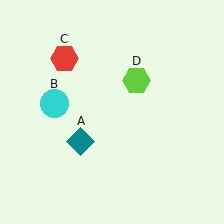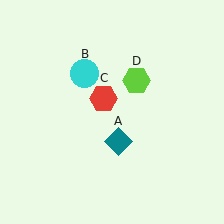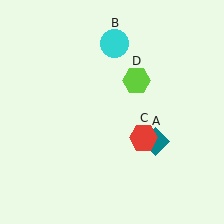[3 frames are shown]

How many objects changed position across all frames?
3 objects changed position: teal diamond (object A), cyan circle (object B), red hexagon (object C).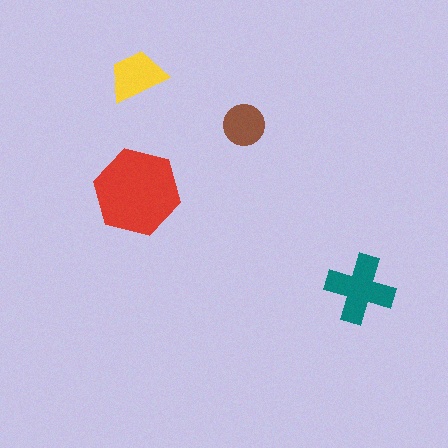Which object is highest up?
The yellow trapezoid is topmost.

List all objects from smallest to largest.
The brown circle, the yellow trapezoid, the teal cross, the red hexagon.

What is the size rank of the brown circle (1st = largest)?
4th.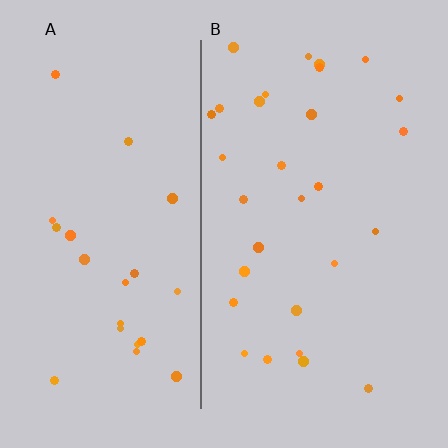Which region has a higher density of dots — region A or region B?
B (the right).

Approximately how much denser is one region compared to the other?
Approximately 1.3× — region B over region A.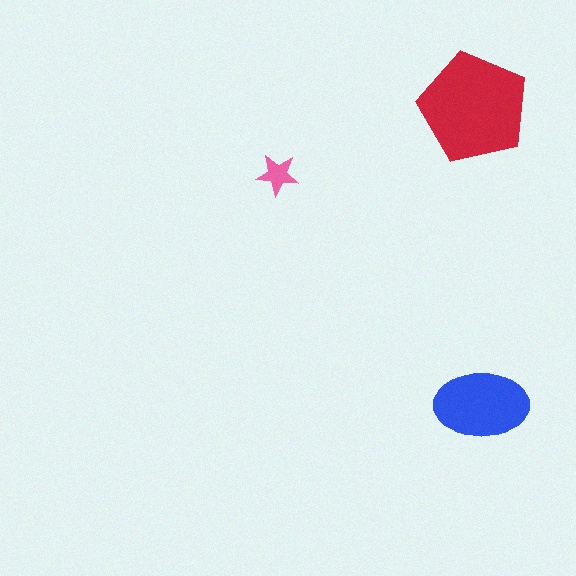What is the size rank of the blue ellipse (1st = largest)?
2nd.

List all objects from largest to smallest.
The red pentagon, the blue ellipse, the pink star.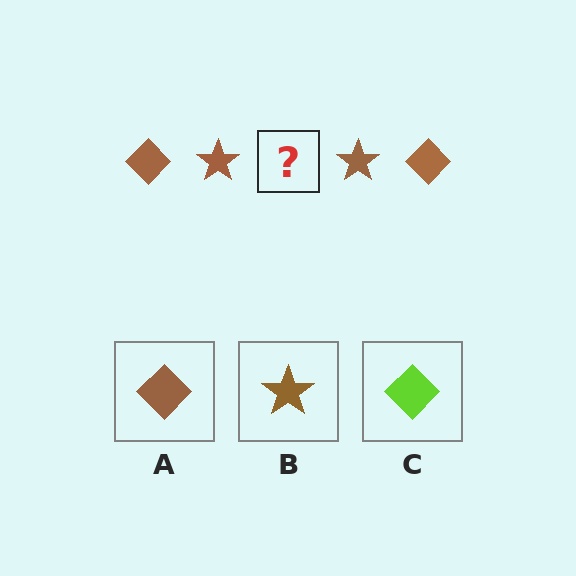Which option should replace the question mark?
Option A.